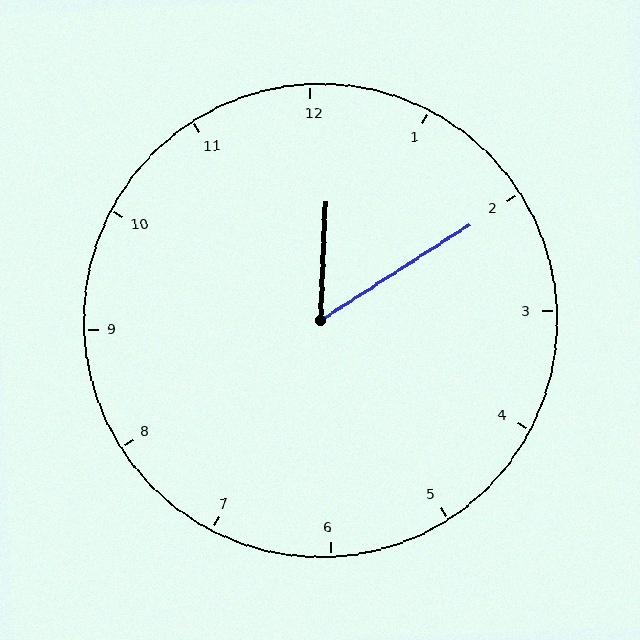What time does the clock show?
12:10.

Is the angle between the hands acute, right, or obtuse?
It is acute.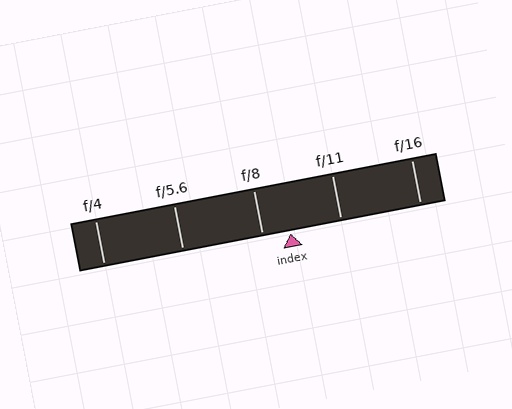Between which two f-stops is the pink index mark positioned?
The index mark is between f/8 and f/11.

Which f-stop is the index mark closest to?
The index mark is closest to f/8.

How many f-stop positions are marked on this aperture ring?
There are 5 f-stop positions marked.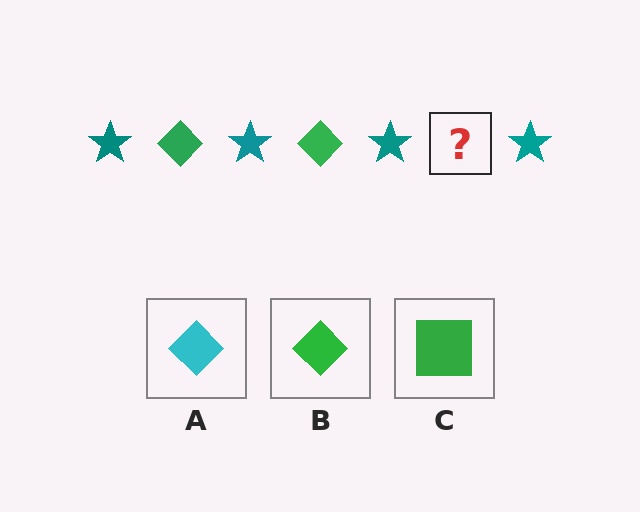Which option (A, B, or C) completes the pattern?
B.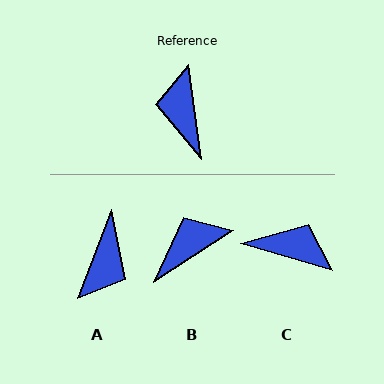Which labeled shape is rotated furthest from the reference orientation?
A, about 151 degrees away.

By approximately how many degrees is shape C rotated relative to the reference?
Approximately 114 degrees clockwise.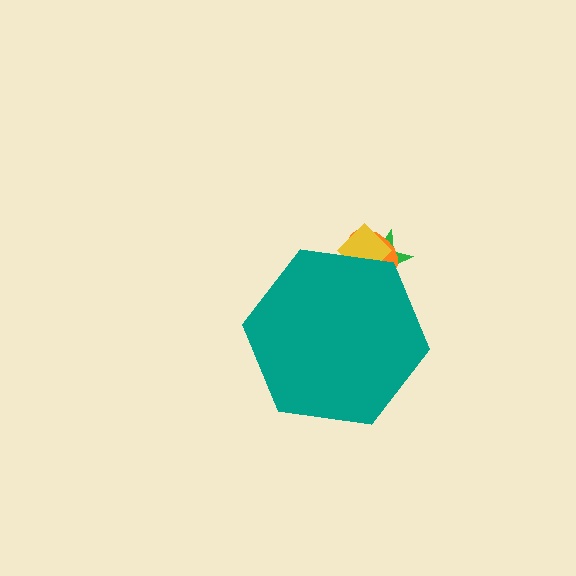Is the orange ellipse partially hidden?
Yes, the orange ellipse is partially hidden behind the teal hexagon.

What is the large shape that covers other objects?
A teal hexagon.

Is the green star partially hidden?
Yes, the green star is partially hidden behind the teal hexagon.